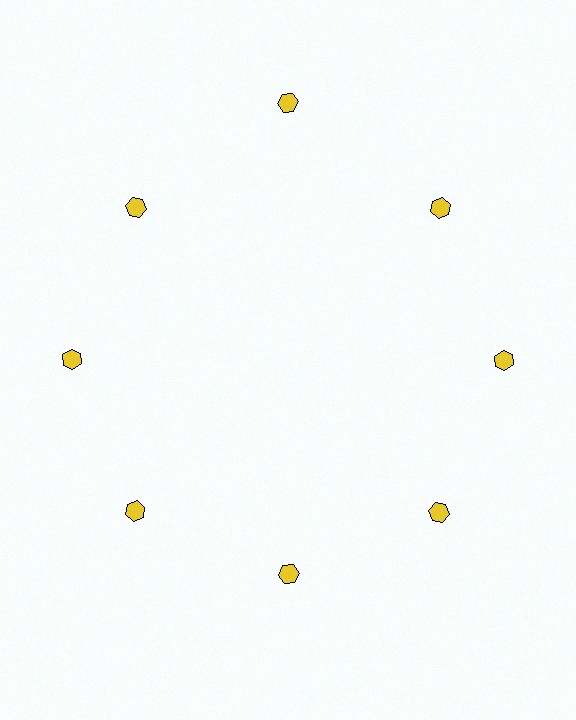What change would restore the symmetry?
The symmetry would be restored by moving it inward, back onto the ring so that all 8 hexagons sit at equal angles and equal distance from the center.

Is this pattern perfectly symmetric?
No. The 8 yellow hexagons are arranged in a ring, but one element near the 12 o'clock position is pushed outward from the center, breaking the 8-fold rotational symmetry.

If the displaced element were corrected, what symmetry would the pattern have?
It would have 8-fold rotational symmetry — the pattern would map onto itself every 45 degrees.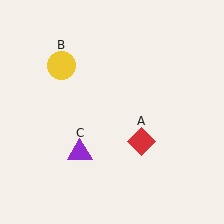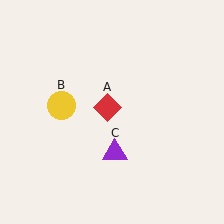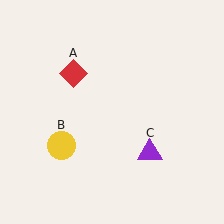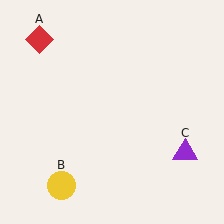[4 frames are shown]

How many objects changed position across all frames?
3 objects changed position: red diamond (object A), yellow circle (object B), purple triangle (object C).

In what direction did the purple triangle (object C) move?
The purple triangle (object C) moved right.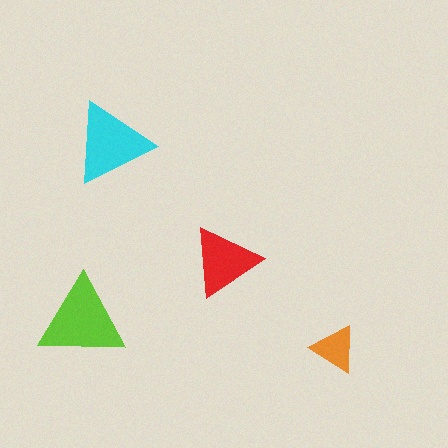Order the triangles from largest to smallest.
the lime one, the cyan one, the red one, the orange one.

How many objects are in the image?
There are 4 objects in the image.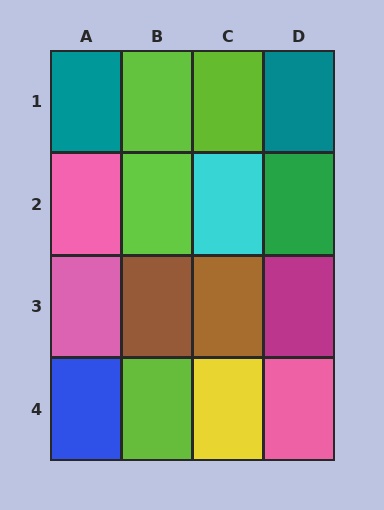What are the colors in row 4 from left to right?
Blue, lime, yellow, pink.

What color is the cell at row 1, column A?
Teal.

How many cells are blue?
1 cell is blue.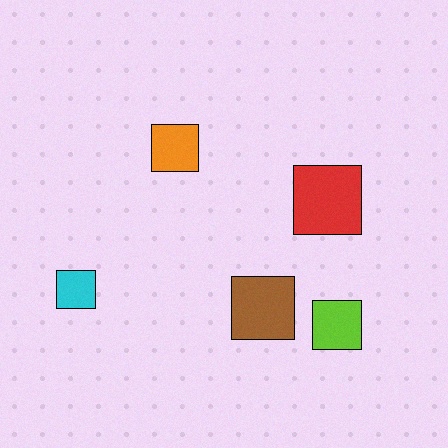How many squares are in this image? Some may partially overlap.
There are 5 squares.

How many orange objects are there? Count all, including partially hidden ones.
There is 1 orange object.